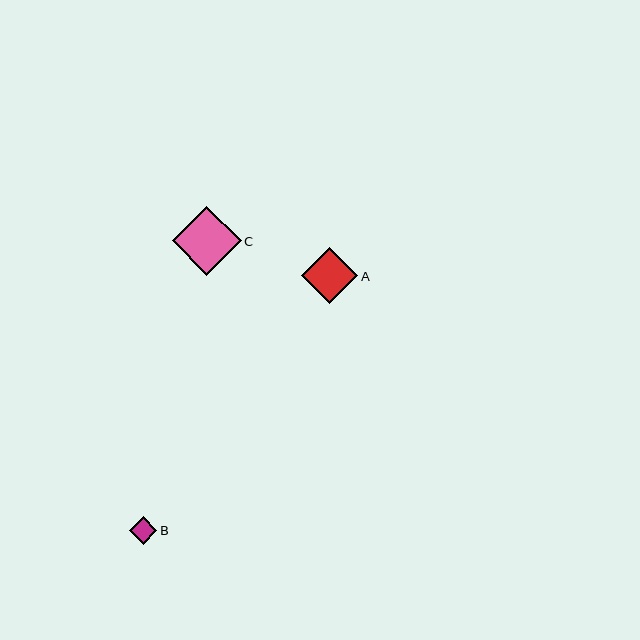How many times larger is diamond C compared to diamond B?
Diamond C is approximately 2.5 times the size of diamond B.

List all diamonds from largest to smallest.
From largest to smallest: C, A, B.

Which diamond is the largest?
Diamond C is the largest with a size of approximately 69 pixels.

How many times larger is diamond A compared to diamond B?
Diamond A is approximately 2.0 times the size of diamond B.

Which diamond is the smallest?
Diamond B is the smallest with a size of approximately 28 pixels.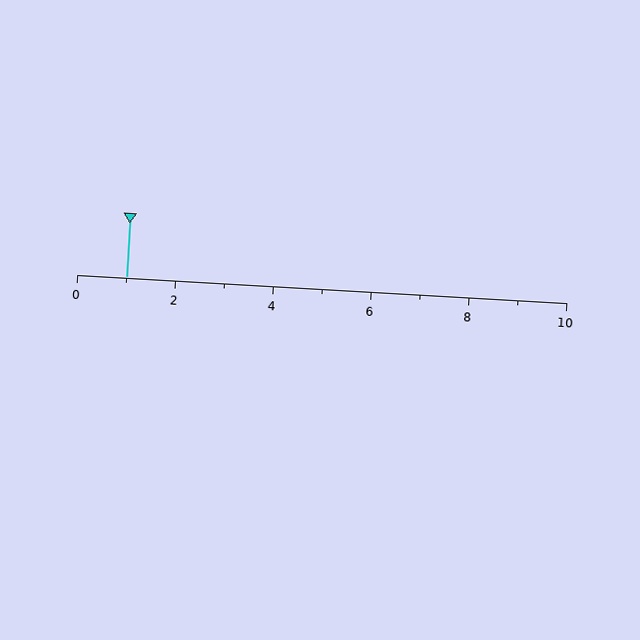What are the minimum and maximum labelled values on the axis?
The axis runs from 0 to 10.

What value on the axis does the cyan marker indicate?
The marker indicates approximately 1.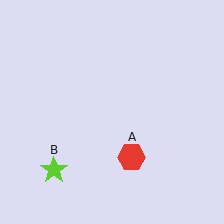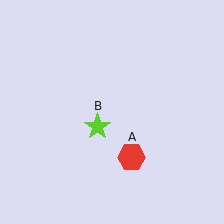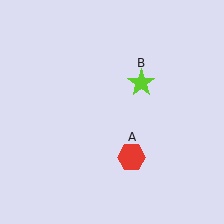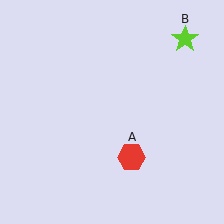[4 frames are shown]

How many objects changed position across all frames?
1 object changed position: lime star (object B).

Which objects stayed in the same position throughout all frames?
Red hexagon (object A) remained stationary.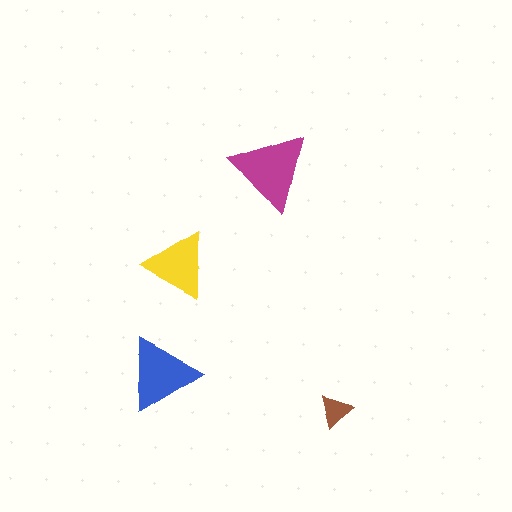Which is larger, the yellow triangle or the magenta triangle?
The magenta one.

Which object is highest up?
The magenta triangle is topmost.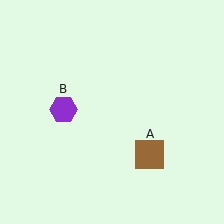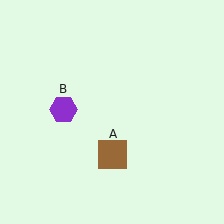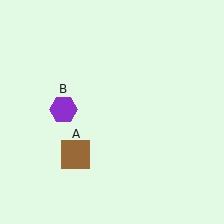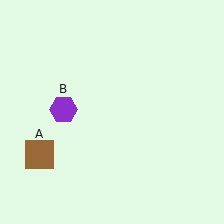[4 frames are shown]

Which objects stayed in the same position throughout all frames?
Purple hexagon (object B) remained stationary.